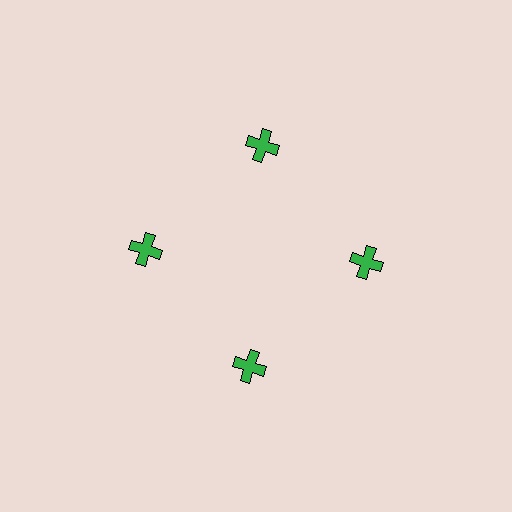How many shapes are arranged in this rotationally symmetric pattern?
There are 4 shapes, arranged in 4 groups of 1.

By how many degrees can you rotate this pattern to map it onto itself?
The pattern maps onto itself every 90 degrees of rotation.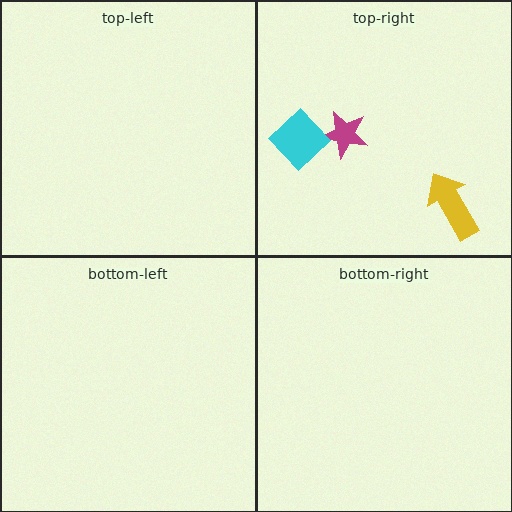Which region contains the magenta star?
The top-right region.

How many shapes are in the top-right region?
3.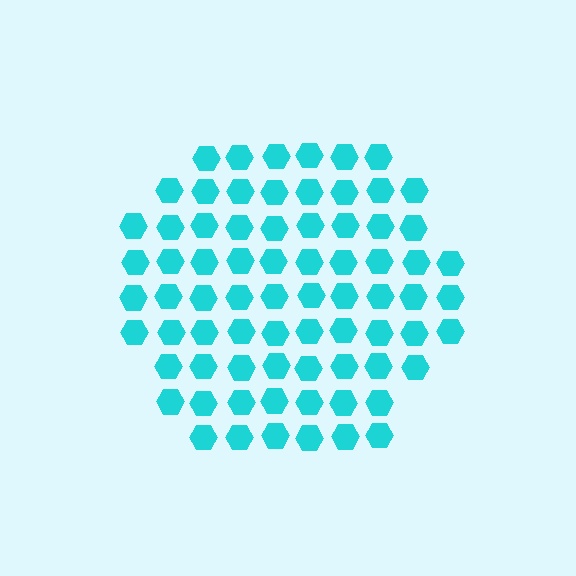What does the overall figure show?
The overall figure shows a hexagon.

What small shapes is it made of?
It is made of small hexagons.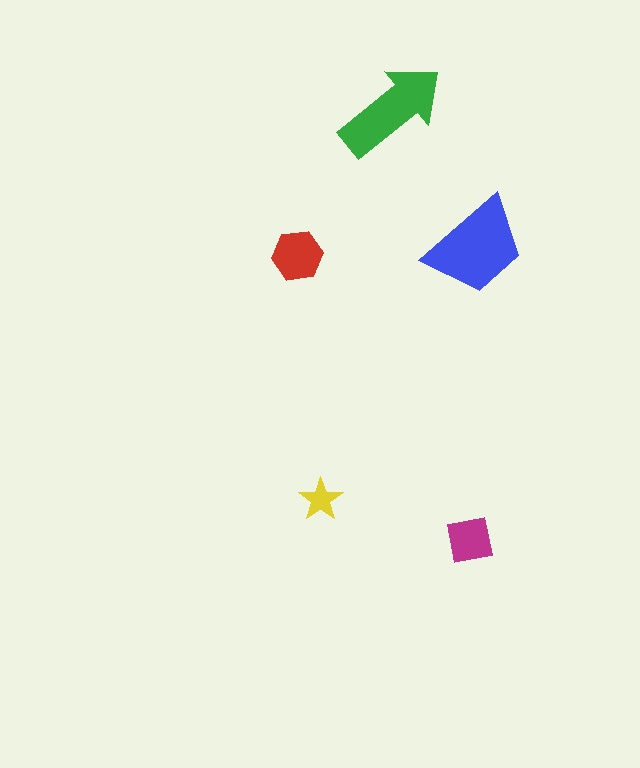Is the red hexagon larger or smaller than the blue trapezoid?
Smaller.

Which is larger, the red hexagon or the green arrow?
The green arrow.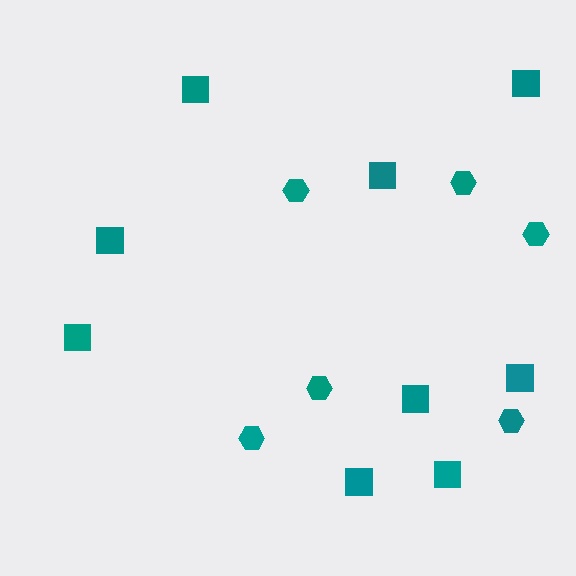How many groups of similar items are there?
There are 2 groups: one group of hexagons (6) and one group of squares (9).